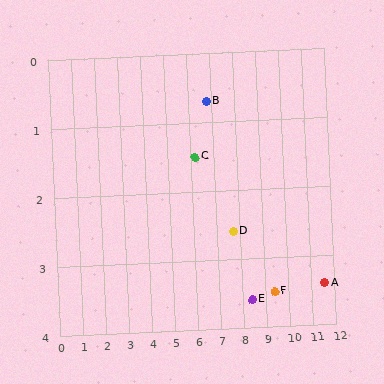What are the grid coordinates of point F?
Point F is at approximately (9.4, 3.5).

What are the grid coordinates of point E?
Point E is at approximately (8.4, 3.6).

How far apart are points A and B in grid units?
Points A and B are about 5.5 grid units apart.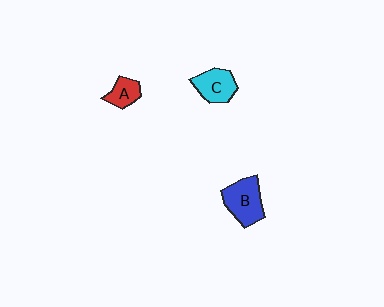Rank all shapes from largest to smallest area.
From largest to smallest: B (blue), C (cyan), A (red).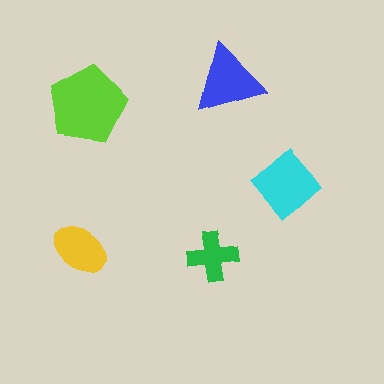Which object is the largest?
The lime pentagon.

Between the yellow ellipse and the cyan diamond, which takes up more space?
The cyan diamond.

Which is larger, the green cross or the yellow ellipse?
The yellow ellipse.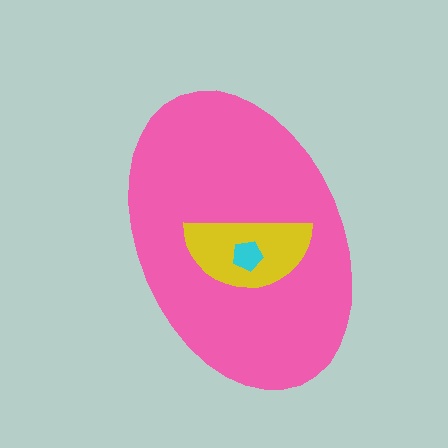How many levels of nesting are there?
3.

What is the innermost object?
The cyan pentagon.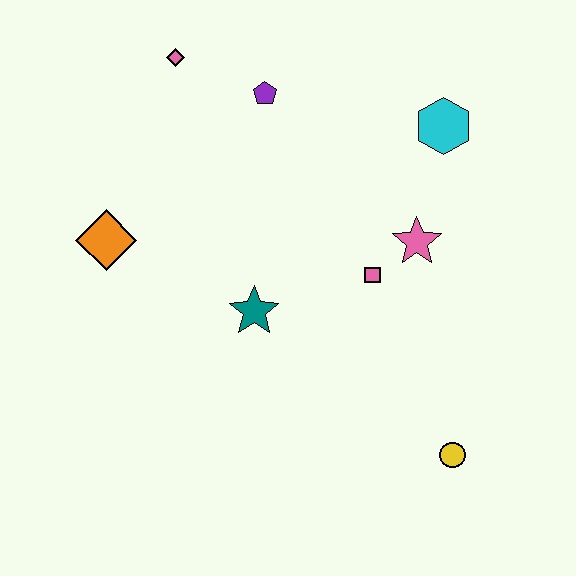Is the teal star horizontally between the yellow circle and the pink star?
No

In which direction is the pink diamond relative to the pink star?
The pink diamond is to the left of the pink star.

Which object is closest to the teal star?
The pink square is closest to the teal star.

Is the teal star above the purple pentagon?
No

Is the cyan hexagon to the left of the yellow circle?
Yes